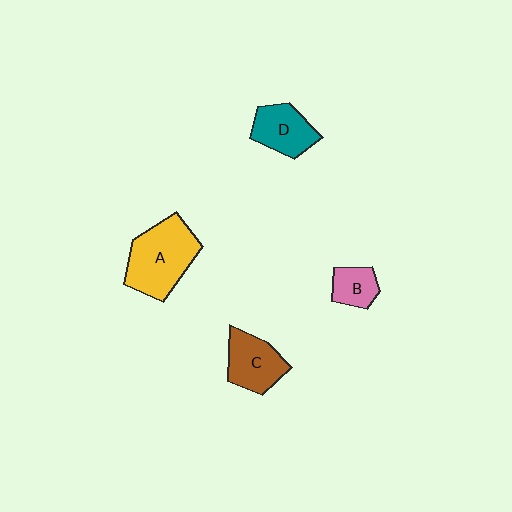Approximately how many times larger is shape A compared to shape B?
Approximately 2.5 times.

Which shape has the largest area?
Shape A (yellow).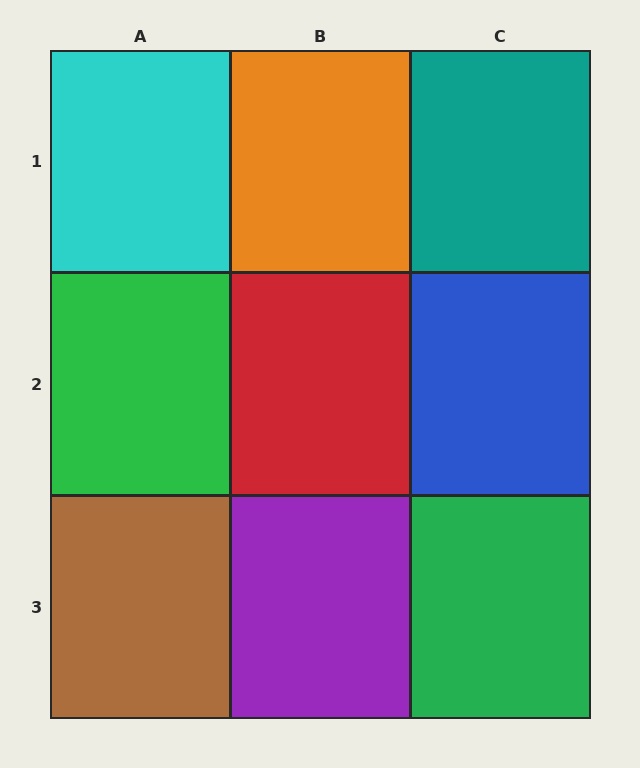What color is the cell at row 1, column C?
Teal.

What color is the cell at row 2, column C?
Blue.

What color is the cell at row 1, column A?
Cyan.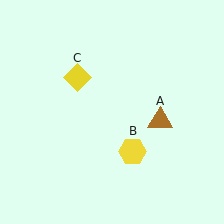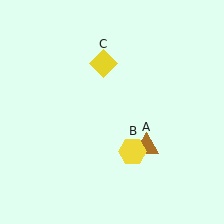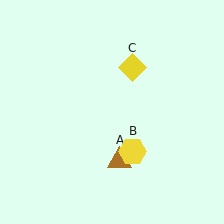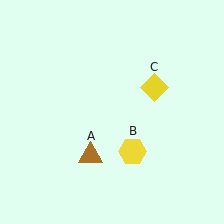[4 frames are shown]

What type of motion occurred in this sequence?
The brown triangle (object A), yellow diamond (object C) rotated clockwise around the center of the scene.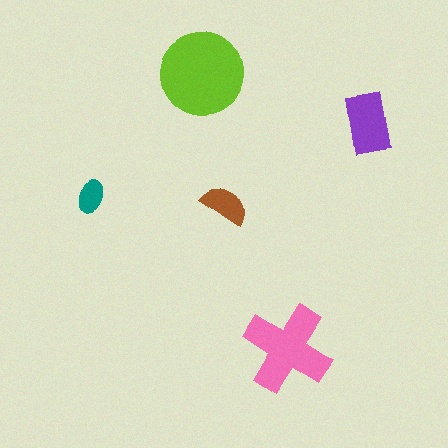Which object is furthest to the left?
The teal ellipse is leftmost.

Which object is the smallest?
The teal ellipse.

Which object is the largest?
The lime circle.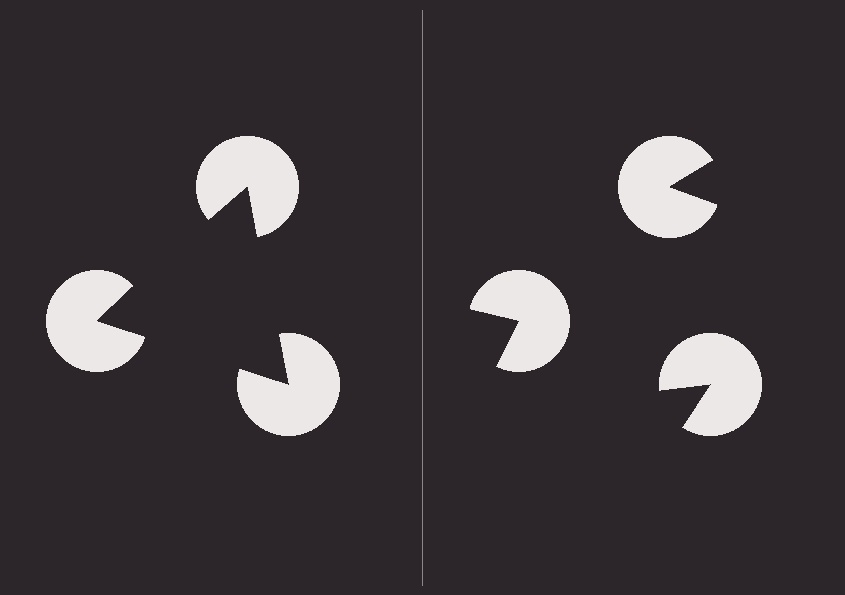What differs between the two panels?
The pac-man discs are positioned identically on both sides; only the wedge orientations differ. On the left they align to a triangle; on the right they are misaligned.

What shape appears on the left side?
An illusory triangle.